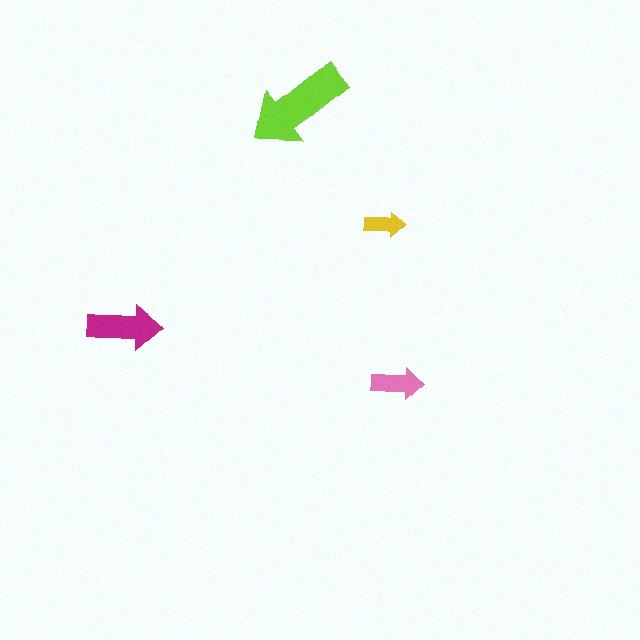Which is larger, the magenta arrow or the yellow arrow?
The magenta one.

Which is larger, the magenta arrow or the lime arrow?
The lime one.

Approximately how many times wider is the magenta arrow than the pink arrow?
About 1.5 times wider.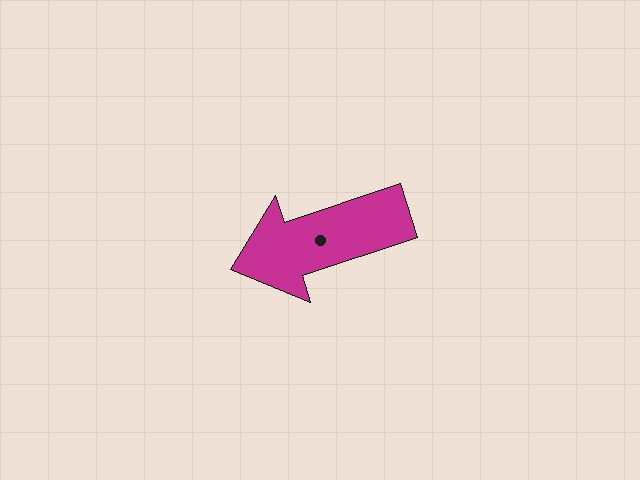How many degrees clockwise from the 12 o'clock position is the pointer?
Approximately 252 degrees.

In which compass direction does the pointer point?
West.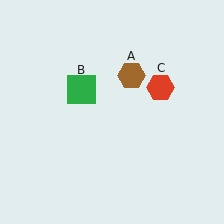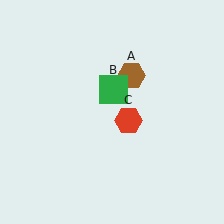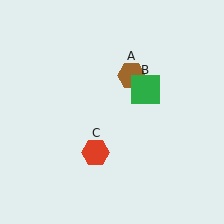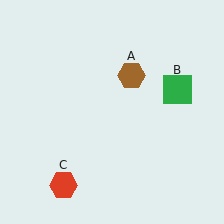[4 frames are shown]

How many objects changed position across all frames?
2 objects changed position: green square (object B), red hexagon (object C).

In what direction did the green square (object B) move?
The green square (object B) moved right.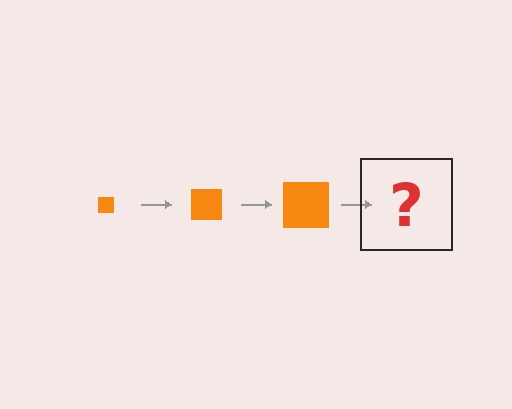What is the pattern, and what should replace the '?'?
The pattern is that the square gets progressively larger each step. The '?' should be an orange square, larger than the previous one.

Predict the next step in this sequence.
The next step is an orange square, larger than the previous one.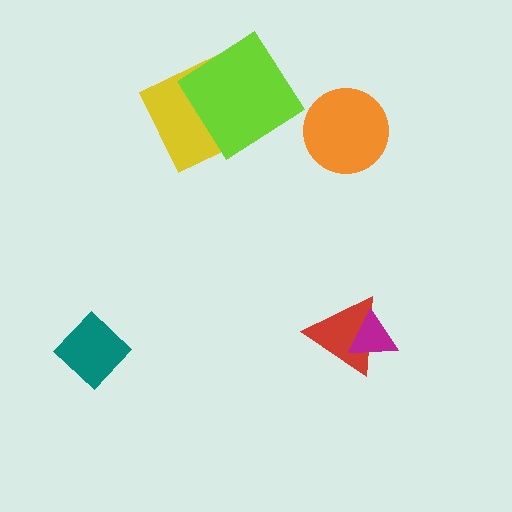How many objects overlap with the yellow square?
1 object overlaps with the yellow square.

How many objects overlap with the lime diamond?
1 object overlaps with the lime diamond.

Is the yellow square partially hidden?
Yes, it is partially covered by another shape.